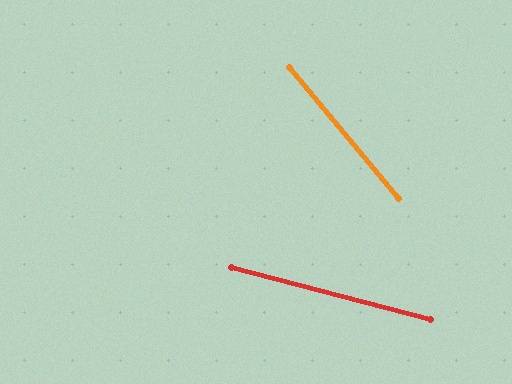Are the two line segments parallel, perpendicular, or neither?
Neither parallel nor perpendicular — they differ by about 35°.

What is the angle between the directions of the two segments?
Approximately 35 degrees.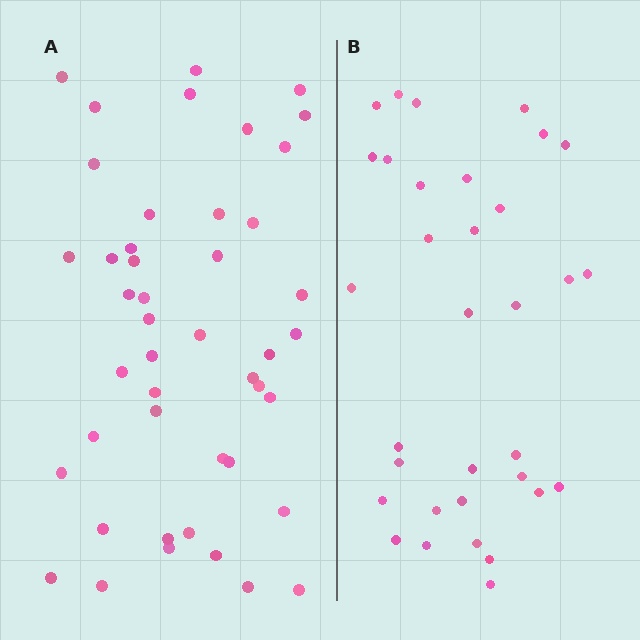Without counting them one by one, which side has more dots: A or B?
Region A (the left region) has more dots.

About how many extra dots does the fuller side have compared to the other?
Region A has roughly 12 or so more dots than region B.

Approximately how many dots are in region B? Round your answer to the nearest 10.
About 30 dots. (The exact count is 33, which rounds to 30.)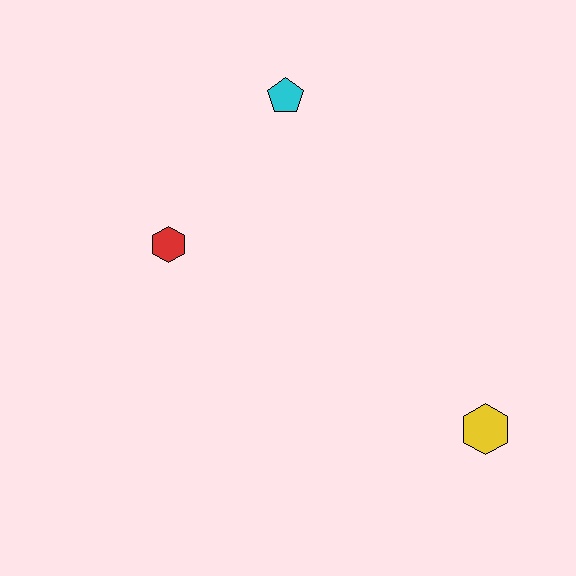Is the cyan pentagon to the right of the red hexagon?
Yes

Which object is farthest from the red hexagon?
The yellow hexagon is farthest from the red hexagon.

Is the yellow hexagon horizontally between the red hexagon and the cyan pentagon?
No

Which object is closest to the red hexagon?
The cyan pentagon is closest to the red hexagon.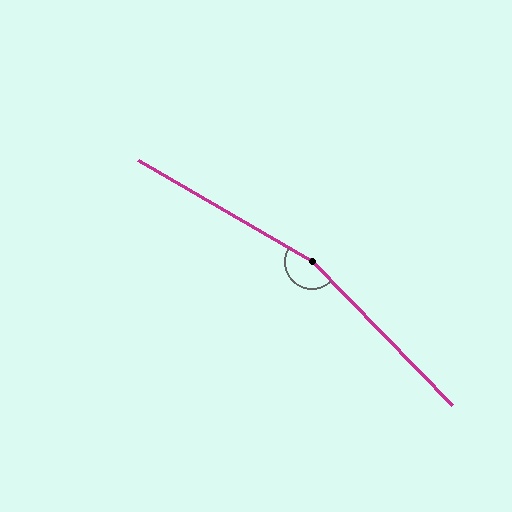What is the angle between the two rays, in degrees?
Approximately 165 degrees.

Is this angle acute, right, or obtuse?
It is obtuse.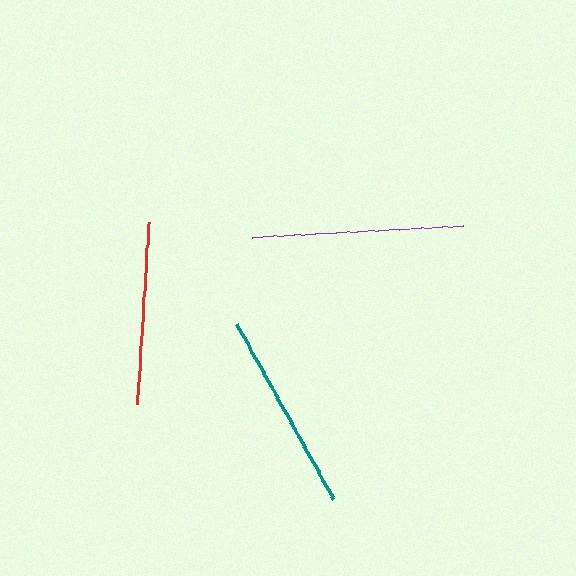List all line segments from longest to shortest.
From longest to shortest: purple, teal, red.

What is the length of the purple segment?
The purple segment is approximately 210 pixels long.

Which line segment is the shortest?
The red line is the shortest at approximately 182 pixels.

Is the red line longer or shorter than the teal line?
The teal line is longer than the red line.